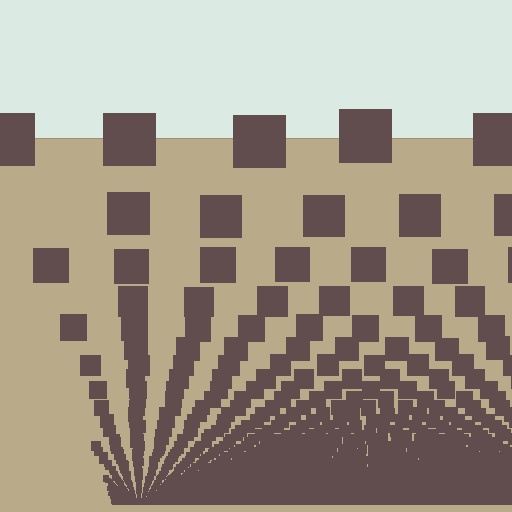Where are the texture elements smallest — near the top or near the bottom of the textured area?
Near the bottom.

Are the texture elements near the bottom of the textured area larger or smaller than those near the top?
Smaller. The gradient is inverted — elements near the bottom are smaller and denser.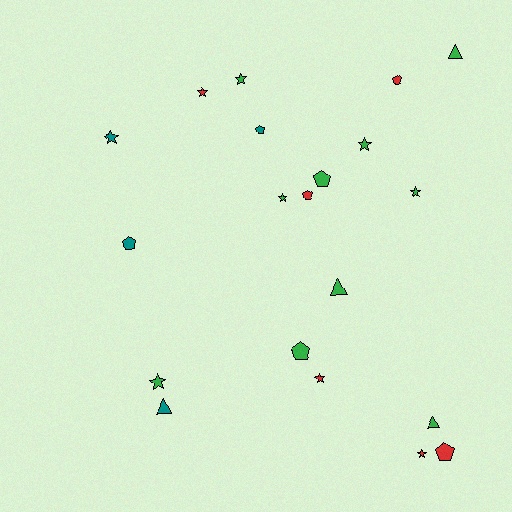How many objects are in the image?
There are 20 objects.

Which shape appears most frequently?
Star, with 9 objects.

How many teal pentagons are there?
There are 2 teal pentagons.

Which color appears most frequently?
Green, with 10 objects.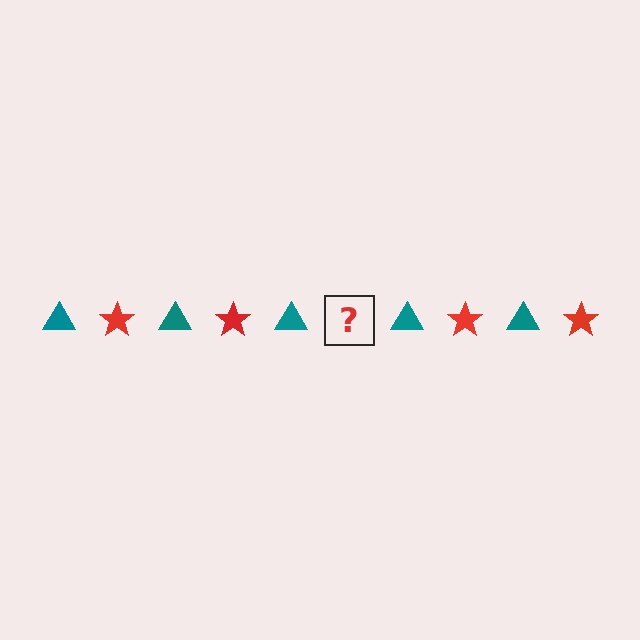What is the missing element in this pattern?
The missing element is a red star.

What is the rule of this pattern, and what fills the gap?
The rule is that the pattern alternates between teal triangle and red star. The gap should be filled with a red star.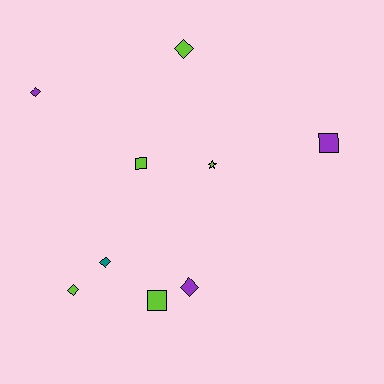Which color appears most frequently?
Lime, with 5 objects.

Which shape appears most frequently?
Diamond, with 5 objects.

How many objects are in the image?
There are 9 objects.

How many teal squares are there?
There are no teal squares.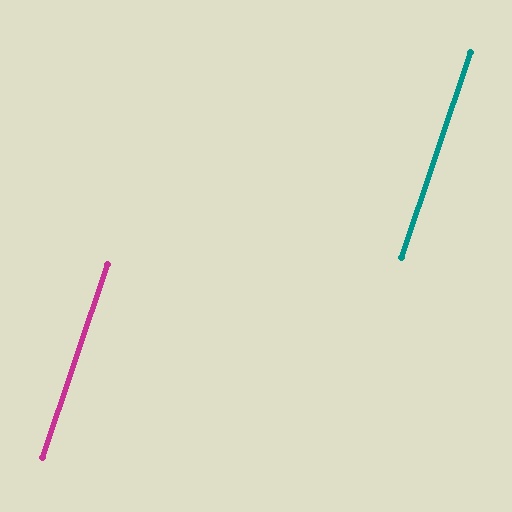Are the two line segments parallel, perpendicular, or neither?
Parallel — their directions differ by only 0.1°.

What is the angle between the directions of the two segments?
Approximately 0 degrees.